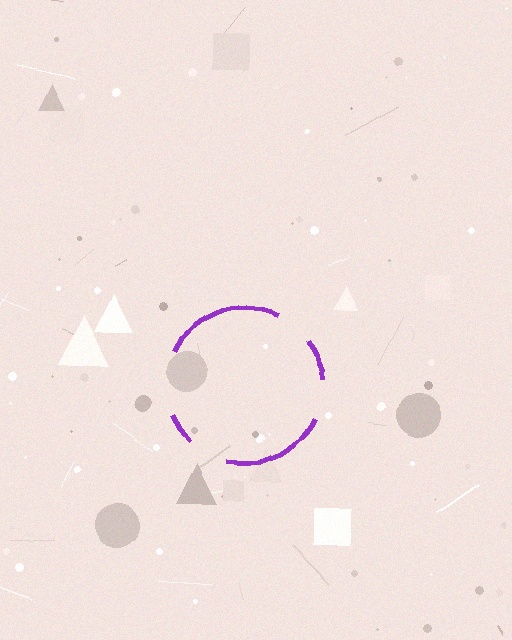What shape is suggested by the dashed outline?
The dashed outline suggests a circle.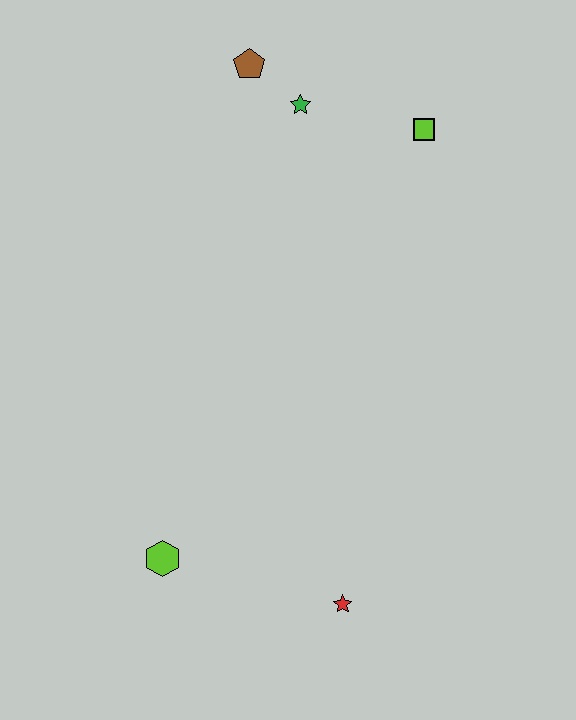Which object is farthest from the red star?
The brown pentagon is farthest from the red star.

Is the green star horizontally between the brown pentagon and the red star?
Yes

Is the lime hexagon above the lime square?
No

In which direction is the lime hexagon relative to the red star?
The lime hexagon is to the left of the red star.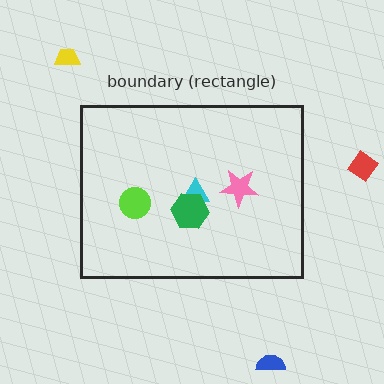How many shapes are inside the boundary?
4 inside, 3 outside.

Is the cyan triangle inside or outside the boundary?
Inside.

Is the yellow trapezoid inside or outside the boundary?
Outside.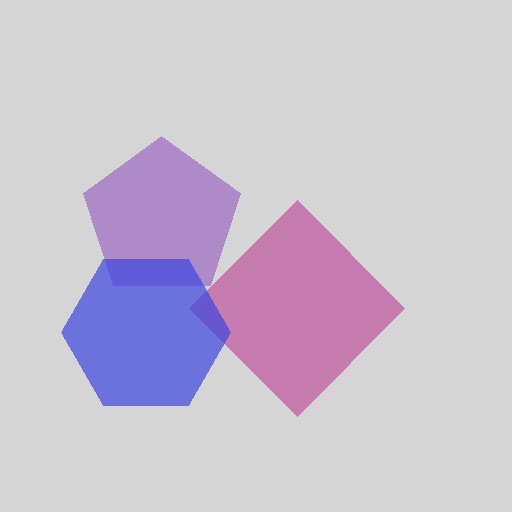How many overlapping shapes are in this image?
There are 3 overlapping shapes in the image.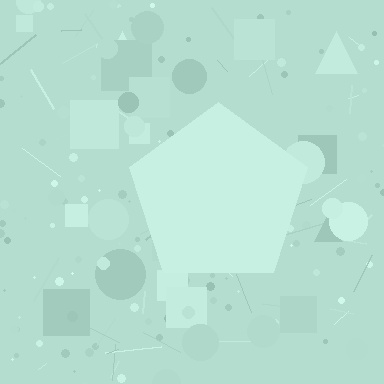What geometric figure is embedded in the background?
A pentagon is embedded in the background.